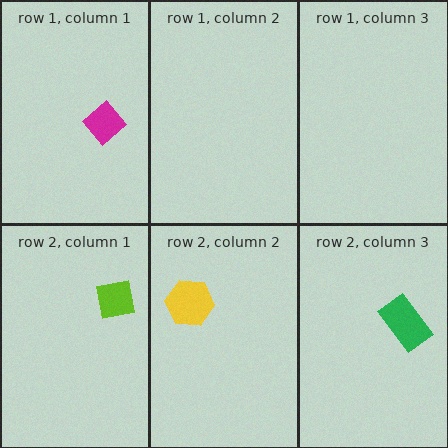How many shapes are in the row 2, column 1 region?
1.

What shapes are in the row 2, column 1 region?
The lime square.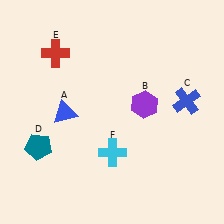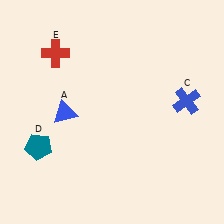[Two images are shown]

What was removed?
The purple hexagon (B), the cyan cross (F) were removed in Image 2.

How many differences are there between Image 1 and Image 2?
There are 2 differences between the two images.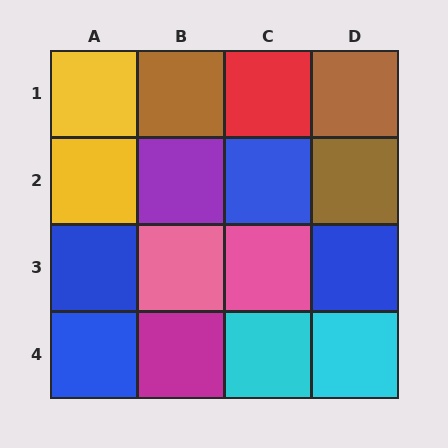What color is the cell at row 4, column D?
Cyan.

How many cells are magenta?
1 cell is magenta.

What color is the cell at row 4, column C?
Cyan.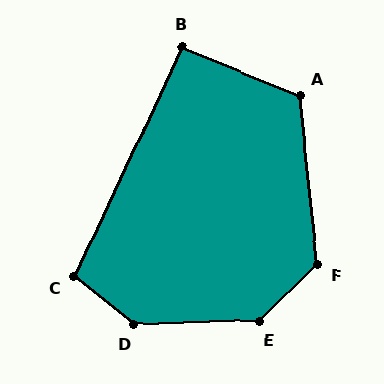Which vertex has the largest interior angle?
D, at approximately 139 degrees.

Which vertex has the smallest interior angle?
B, at approximately 93 degrees.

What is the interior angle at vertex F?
Approximately 128 degrees (obtuse).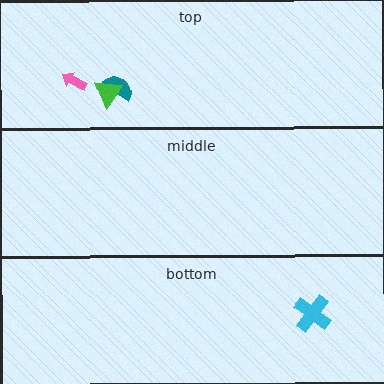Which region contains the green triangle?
The top region.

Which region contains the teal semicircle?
The top region.